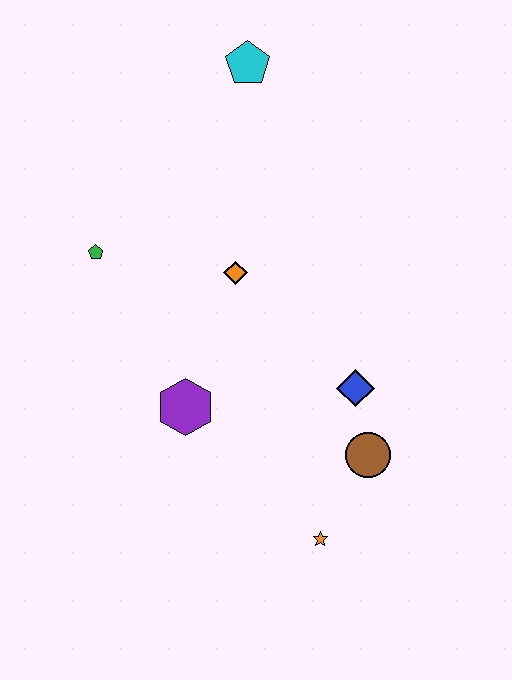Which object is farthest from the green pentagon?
The orange star is farthest from the green pentagon.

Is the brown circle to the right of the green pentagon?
Yes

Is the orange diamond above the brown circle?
Yes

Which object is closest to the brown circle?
The blue diamond is closest to the brown circle.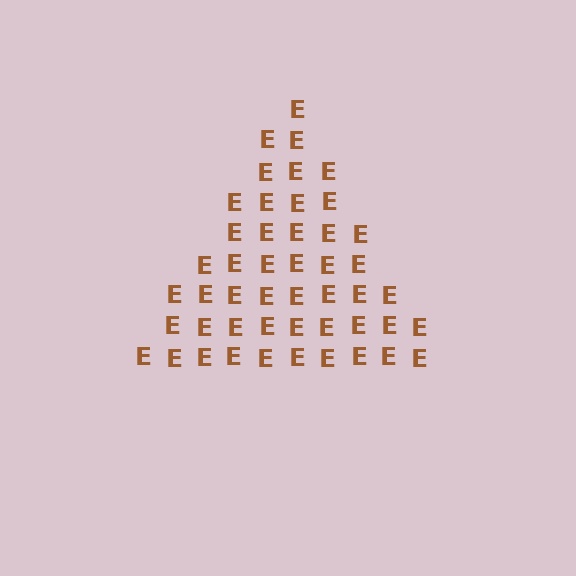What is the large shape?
The large shape is a triangle.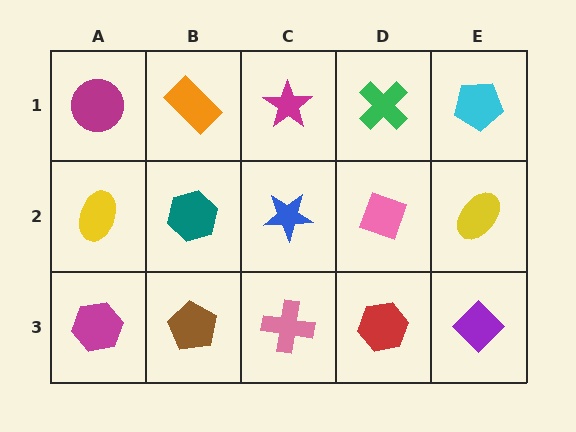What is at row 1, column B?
An orange rectangle.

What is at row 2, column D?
A pink diamond.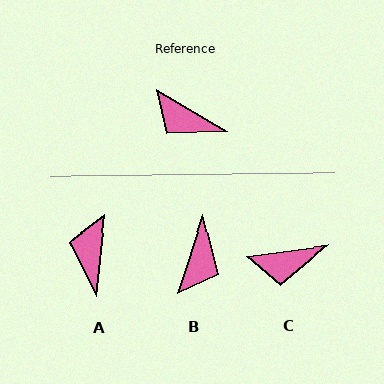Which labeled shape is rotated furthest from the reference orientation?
B, about 102 degrees away.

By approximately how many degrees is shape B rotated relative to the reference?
Approximately 102 degrees counter-clockwise.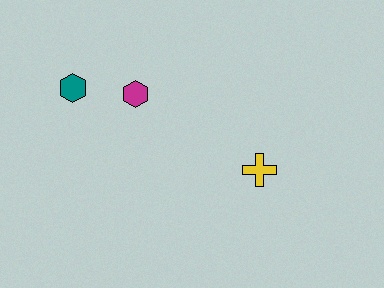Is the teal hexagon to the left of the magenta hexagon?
Yes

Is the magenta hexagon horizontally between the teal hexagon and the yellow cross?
Yes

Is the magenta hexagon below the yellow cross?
No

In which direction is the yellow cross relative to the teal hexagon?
The yellow cross is to the right of the teal hexagon.